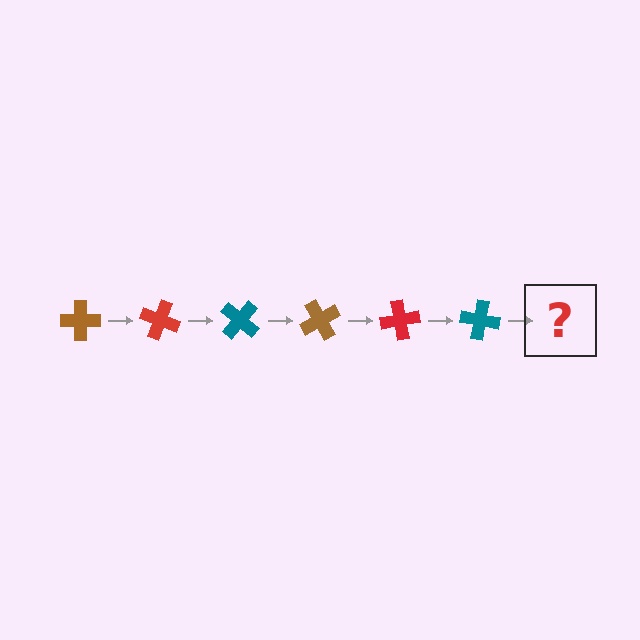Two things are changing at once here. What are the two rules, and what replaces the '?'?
The two rules are that it rotates 20 degrees each step and the color cycles through brown, red, and teal. The '?' should be a brown cross, rotated 120 degrees from the start.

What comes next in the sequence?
The next element should be a brown cross, rotated 120 degrees from the start.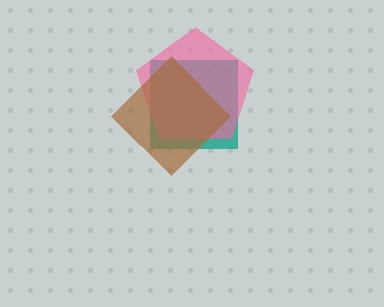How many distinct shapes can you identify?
There are 3 distinct shapes: a teal square, a pink pentagon, a brown diamond.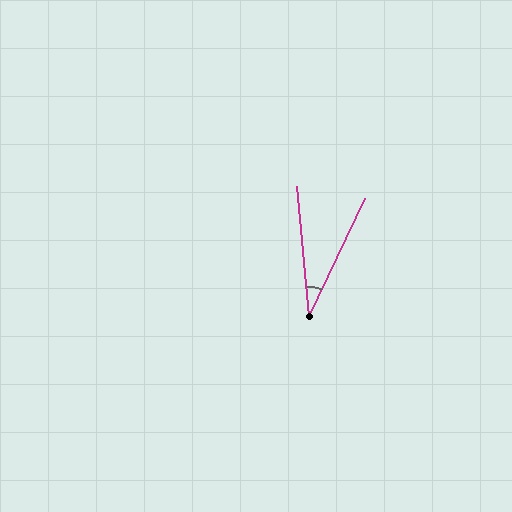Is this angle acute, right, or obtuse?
It is acute.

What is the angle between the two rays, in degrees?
Approximately 30 degrees.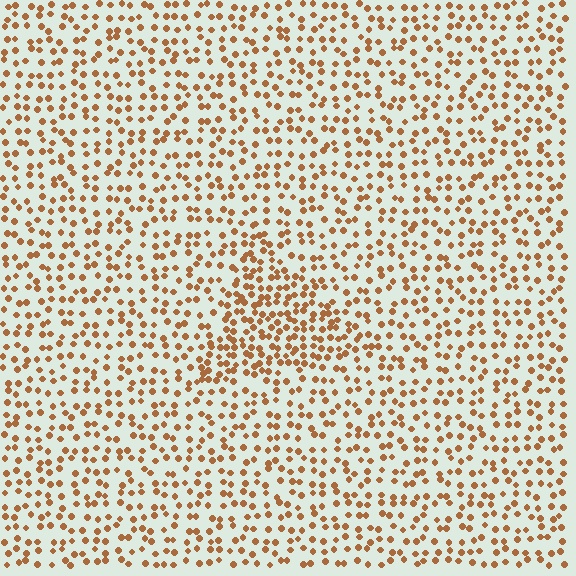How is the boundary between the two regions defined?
The boundary is defined by a change in element density (approximately 1.8x ratio). All elements are the same color, size, and shape.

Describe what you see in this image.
The image contains small brown elements arranged at two different densities. A triangle-shaped region is visible where the elements are more densely packed than the surrounding area.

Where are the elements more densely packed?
The elements are more densely packed inside the triangle boundary.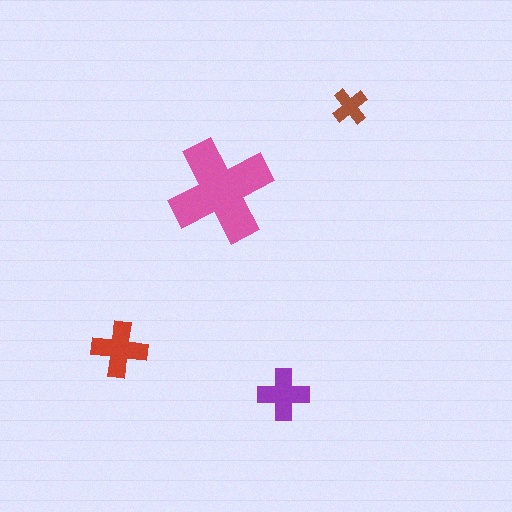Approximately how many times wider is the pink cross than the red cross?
About 2 times wider.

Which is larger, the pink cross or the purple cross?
The pink one.